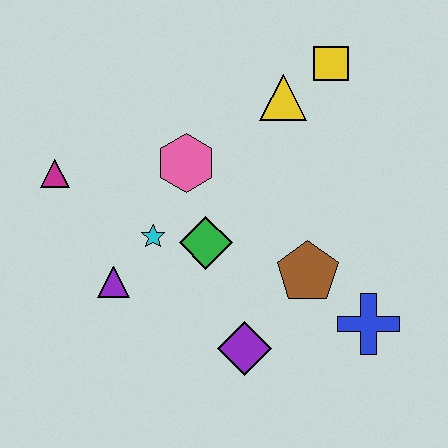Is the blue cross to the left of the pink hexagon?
No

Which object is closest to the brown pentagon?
The blue cross is closest to the brown pentagon.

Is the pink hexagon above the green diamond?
Yes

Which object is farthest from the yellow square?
The purple triangle is farthest from the yellow square.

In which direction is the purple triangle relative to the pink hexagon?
The purple triangle is below the pink hexagon.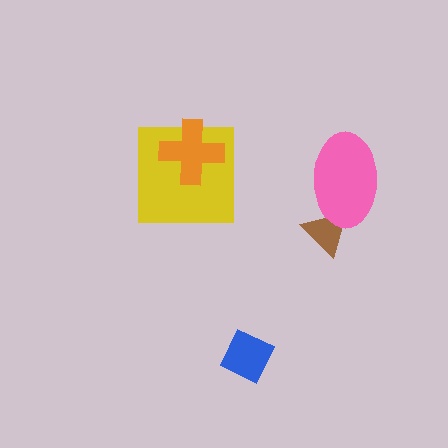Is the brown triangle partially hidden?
Yes, it is partially covered by another shape.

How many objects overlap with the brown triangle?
1 object overlaps with the brown triangle.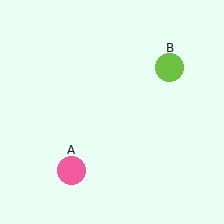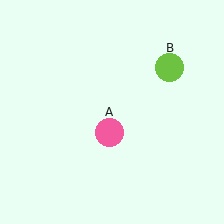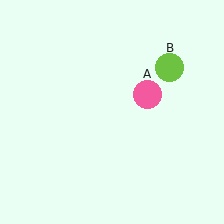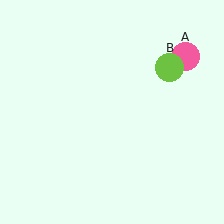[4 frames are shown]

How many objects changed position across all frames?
1 object changed position: pink circle (object A).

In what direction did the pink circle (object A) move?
The pink circle (object A) moved up and to the right.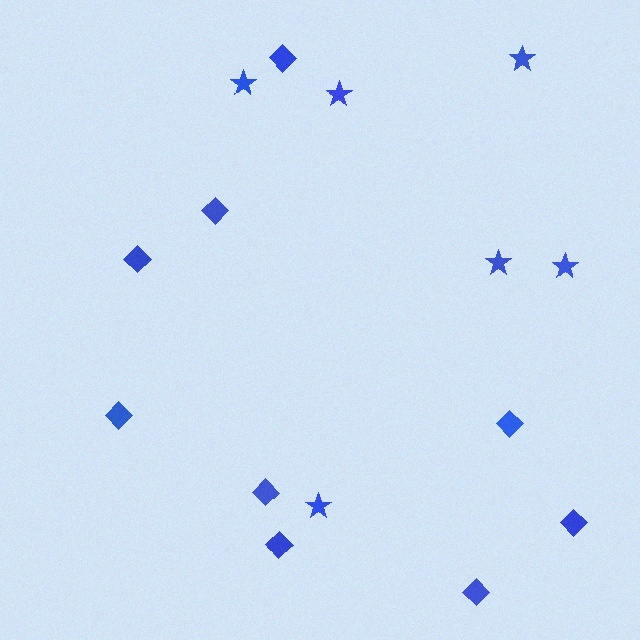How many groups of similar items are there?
There are 2 groups: one group of stars (6) and one group of diamonds (9).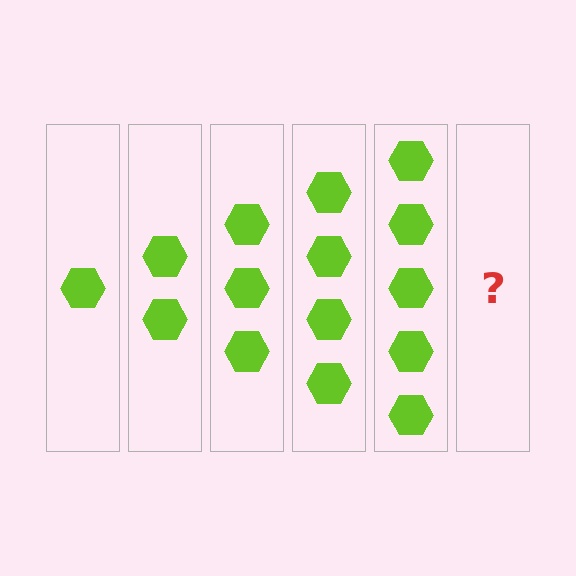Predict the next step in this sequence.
The next step is 6 hexagons.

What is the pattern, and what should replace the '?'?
The pattern is that each step adds one more hexagon. The '?' should be 6 hexagons.